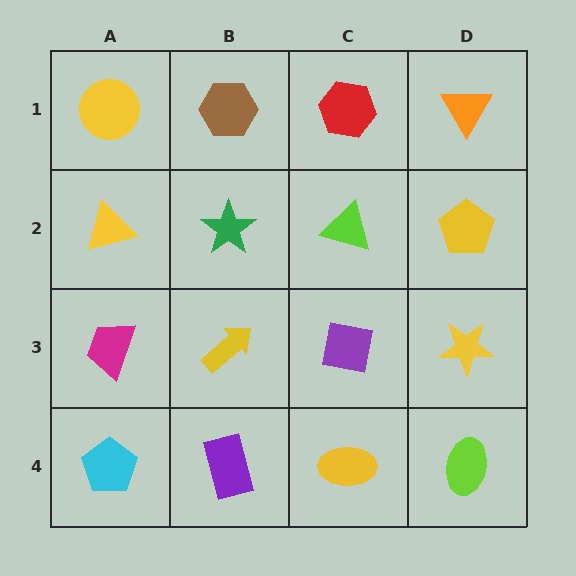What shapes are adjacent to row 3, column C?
A lime triangle (row 2, column C), a yellow ellipse (row 4, column C), a yellow arrow (row 3, column B), a yellow star (row 3, column D).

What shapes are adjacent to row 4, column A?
A magenta trapezoid (row 3, column A), a purple rectangle (row 4, column B).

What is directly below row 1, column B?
A green star.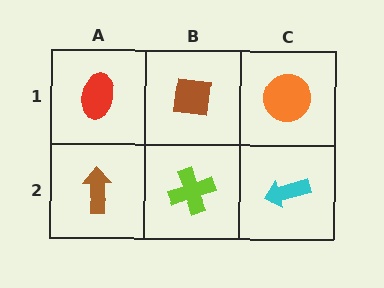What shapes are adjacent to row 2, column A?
A red ellipse (row 1, column A), a lime cross (row 2, column B).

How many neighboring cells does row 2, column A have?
2.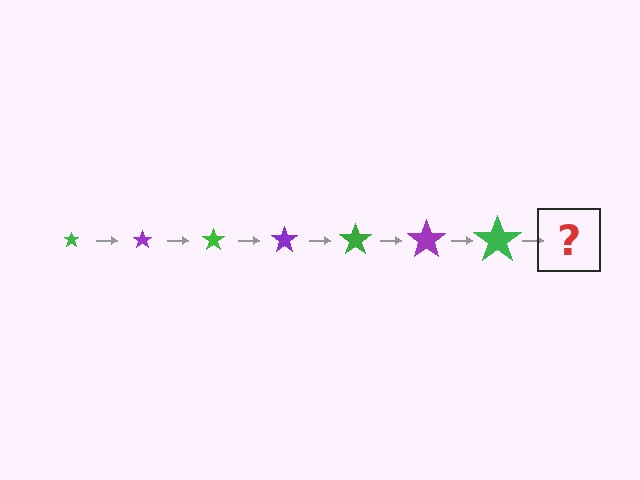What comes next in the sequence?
The next element should be a purple star, larger than the previous one.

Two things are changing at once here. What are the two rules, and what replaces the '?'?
The two rules are that the star grows larger each step and the color cycles through green and purple. The '?' should be a purple star, larger than the previous one.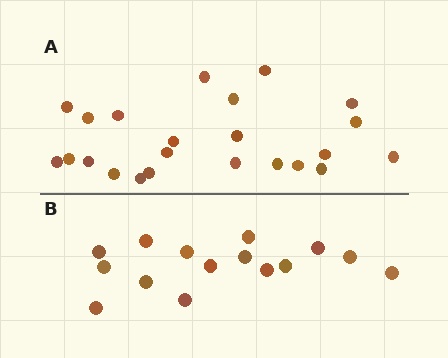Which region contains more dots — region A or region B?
Region A (the top region) has more dots.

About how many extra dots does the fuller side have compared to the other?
Region A has roughly 8 or so more dots than region B.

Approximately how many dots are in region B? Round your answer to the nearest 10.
About 20 dots. (The exact count is 15, which rounds to 20.)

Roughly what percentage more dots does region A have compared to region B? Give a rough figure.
About 55% more.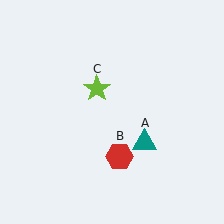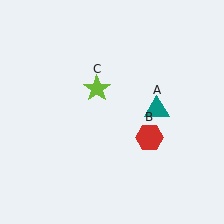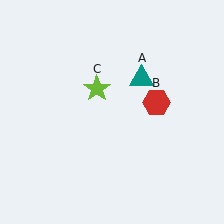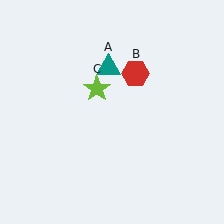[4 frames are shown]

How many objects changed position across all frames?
2 objects changed position: teal triangle (object A), red hexagon (object B).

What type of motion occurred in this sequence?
The teal triangle (object A), red hexagon (object B) rotated counterclockwise around the center of the scene.